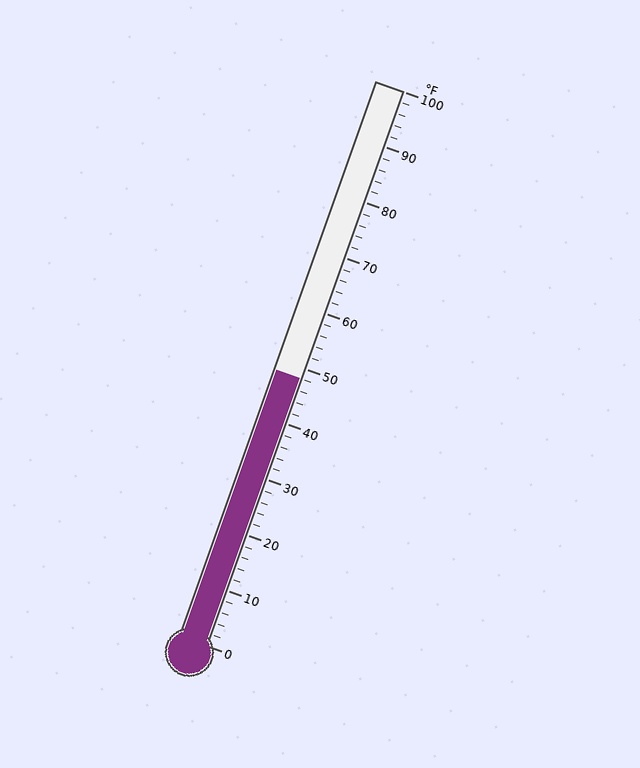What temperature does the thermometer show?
The thermometer shows approximately 48°F.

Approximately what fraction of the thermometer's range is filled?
The thermometer is filled to approximately 50% of its range.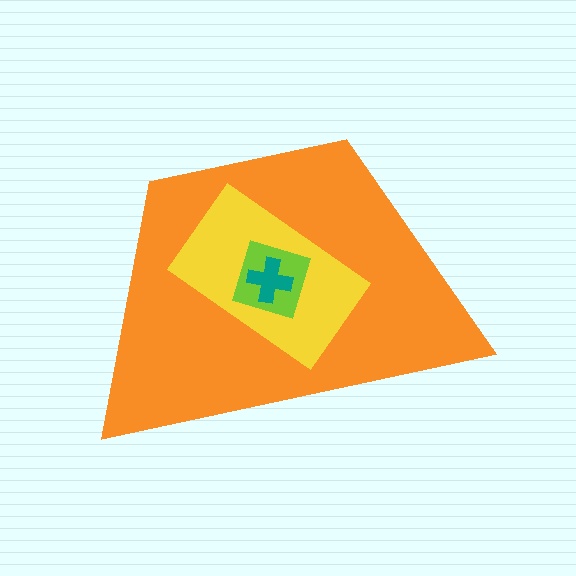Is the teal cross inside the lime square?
Yes.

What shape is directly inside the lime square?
The teal cross.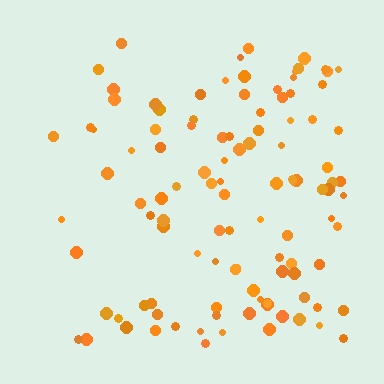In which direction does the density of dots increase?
From left to right, with the right side densest.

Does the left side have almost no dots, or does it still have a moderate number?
Still a moderate number, just noticeably fewer than the right.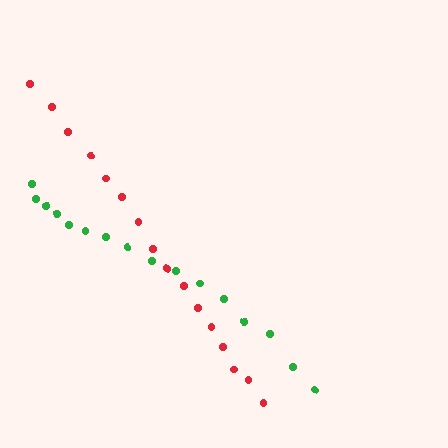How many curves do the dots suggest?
There are 2 distinct paths.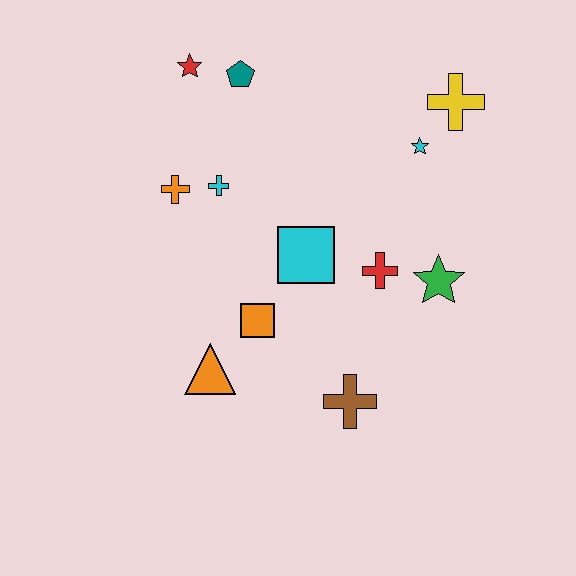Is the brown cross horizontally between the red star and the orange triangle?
No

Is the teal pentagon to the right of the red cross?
No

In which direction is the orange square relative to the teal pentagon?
The orange square is below the teal pentagon.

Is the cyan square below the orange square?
No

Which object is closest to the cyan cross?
The orange cross is closest to the cyan cross.